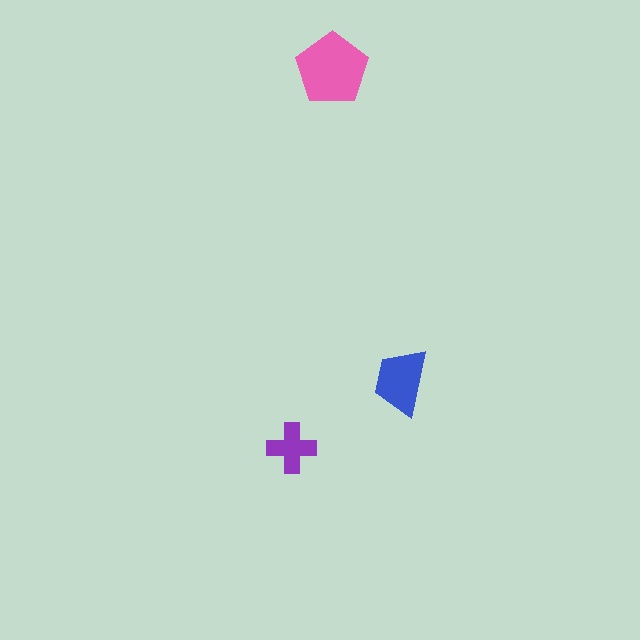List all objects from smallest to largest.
The purple cross, the blue trapezoid, the pink pentagon.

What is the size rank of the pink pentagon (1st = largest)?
1st.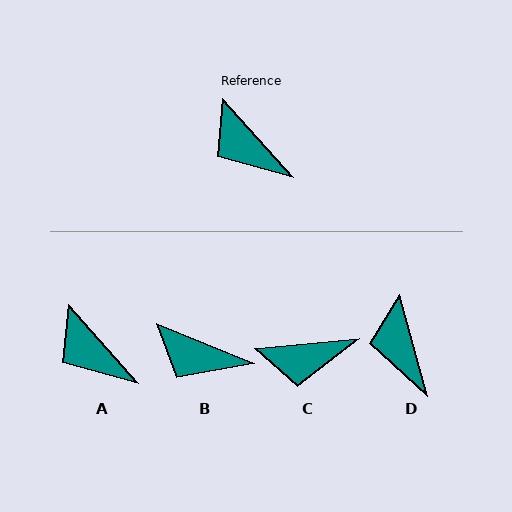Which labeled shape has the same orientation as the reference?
A.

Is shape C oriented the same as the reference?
No, it is off by about 54 degrees.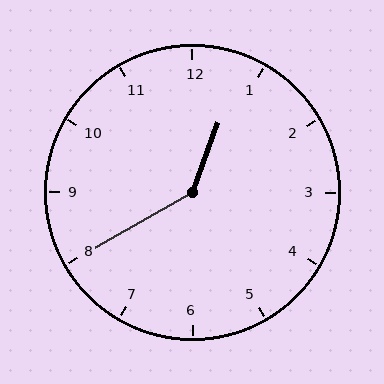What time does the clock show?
12:40.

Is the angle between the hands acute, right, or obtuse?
It is obtuse.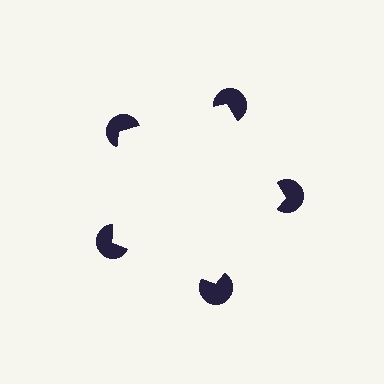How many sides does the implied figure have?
5 sides.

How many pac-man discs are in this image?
There are 5 — one at each vertex of the illusory pentagon.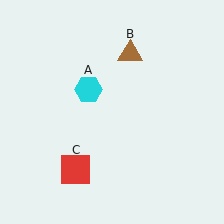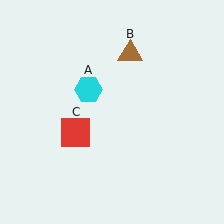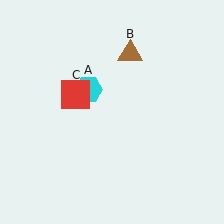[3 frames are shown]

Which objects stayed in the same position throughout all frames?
Cyan hexagon (object A) and brown triangle (object B) remained stationary.